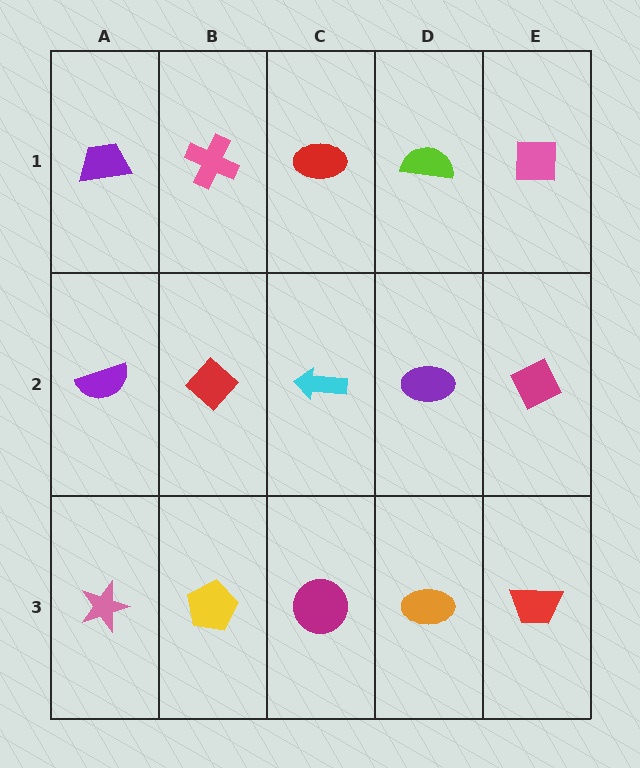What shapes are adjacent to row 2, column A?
A purple trapezoid (row 1, column A), a pink star (row 3, column A), a red diamond (row 2, column B).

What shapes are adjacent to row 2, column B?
A pink cross (row 1, column B), a yellow pentagon (row 3, column B), a purple semicircle (row 2, column A), a cyan arrow (row 2, column C).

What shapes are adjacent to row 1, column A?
A purple semicircle (row 2, column A), a pink cross (row 1, column B).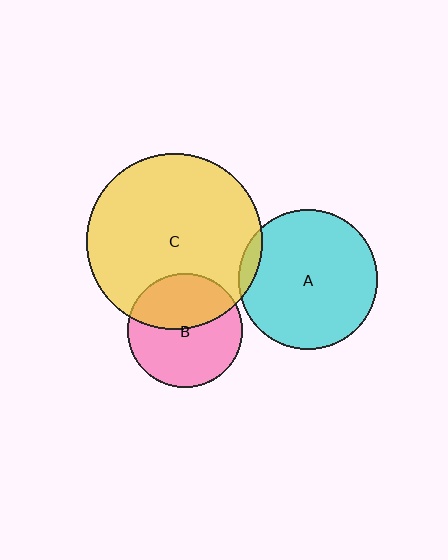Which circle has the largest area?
Circle C (yellow).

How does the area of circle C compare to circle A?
Approximately 1.6 times.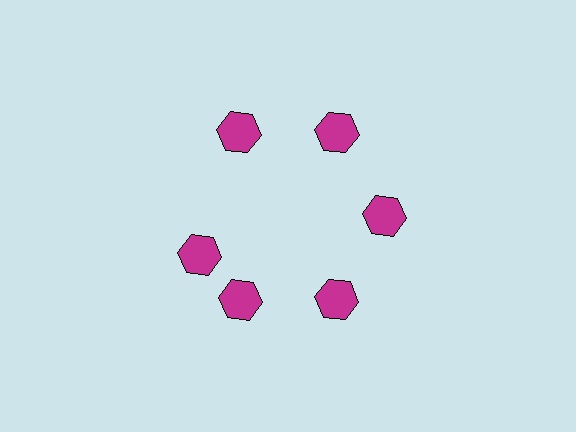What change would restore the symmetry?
The symmetry would be restored by rotating it back into even spacing with its neighbors so that all 6 hexagons sit at equal angles and equal distance from the center.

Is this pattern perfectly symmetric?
No. The 6 magenta hexagons are arranged in a ring, but one element near the 9 o'clock position is rotated out of alignment along the ring, breaking the 6-fold rotational symmetry.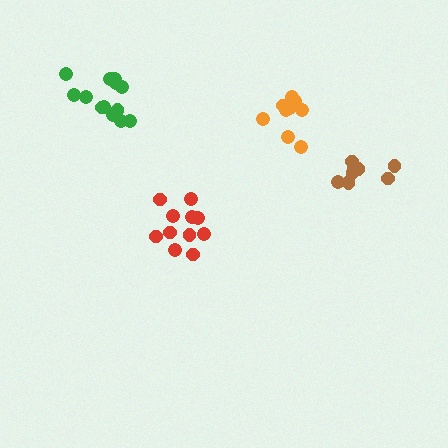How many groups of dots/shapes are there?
There are 4 groups.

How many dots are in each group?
Group 1: 15 dots, Group 2: 9 dots, Group 3: 11 dots, Group 4: 9 dots (44 total).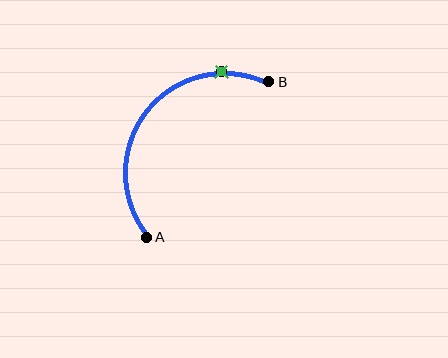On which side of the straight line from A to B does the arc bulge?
The arc bulges above and to the left of the straight line connecting A and B.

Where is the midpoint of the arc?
The arc midpoint is the point on the curve farthest from the straight line joining A and B. It sits above and to the left of that line.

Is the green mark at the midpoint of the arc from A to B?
No. The green mark lies on the arc but is closer to endpoint B. The arc midpoint would be at the point on the curve equidistant along the arc from both A and B.